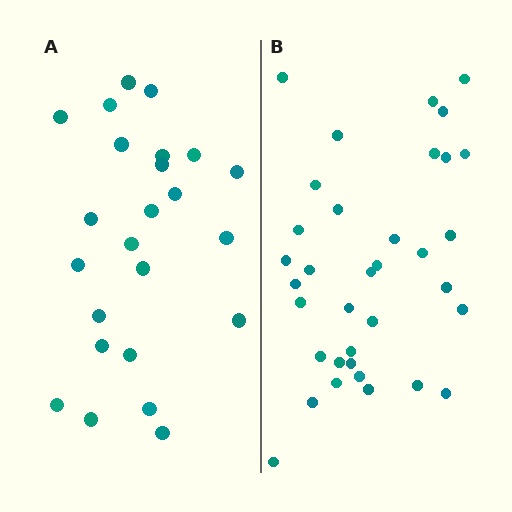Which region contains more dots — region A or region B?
Region B (the right region) has more dots.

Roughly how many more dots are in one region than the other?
Region B has roughly 12 or so more dots than region A.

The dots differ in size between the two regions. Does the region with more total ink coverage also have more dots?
No. Region A has more total ink coverage because its dots are larger, but region B actually contains more individual dots. Total area can be misleading — the number of items is what matters here.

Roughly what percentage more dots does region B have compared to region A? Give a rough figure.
About 45% more.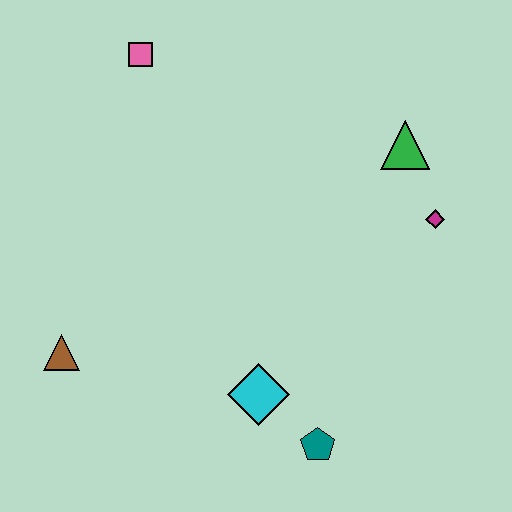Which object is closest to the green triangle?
The magenta diamond is closest to the green triangle.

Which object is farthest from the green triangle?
The brown triangle is farthest from the green triangle.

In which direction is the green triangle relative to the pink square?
The green triangle is to the right of the pink square.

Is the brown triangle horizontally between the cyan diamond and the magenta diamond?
No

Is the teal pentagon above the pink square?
No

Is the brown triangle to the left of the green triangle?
Yes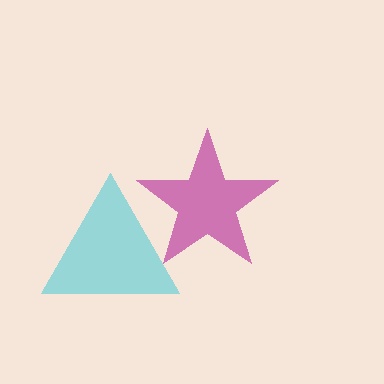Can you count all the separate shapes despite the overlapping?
Yes, there are 2 separate shapes.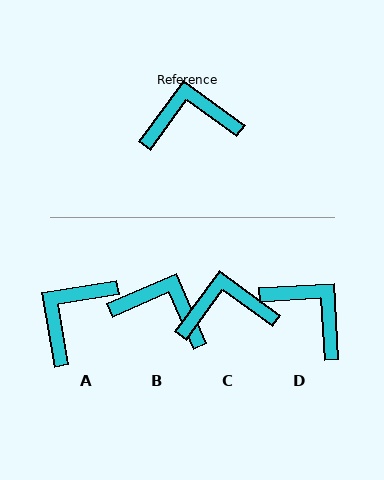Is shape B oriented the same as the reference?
No, it is off by about 30 degrees.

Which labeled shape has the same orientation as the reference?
C.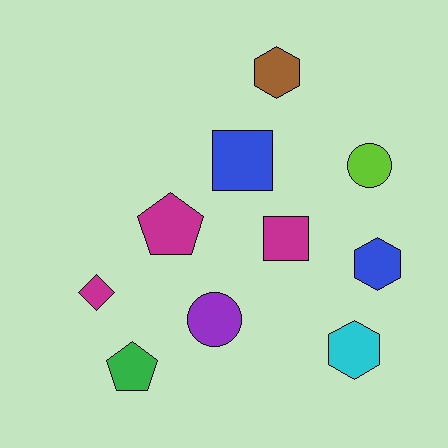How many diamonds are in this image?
There is 1 diamond.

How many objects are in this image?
There are 10 objects.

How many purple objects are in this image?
There is 1 purple object.